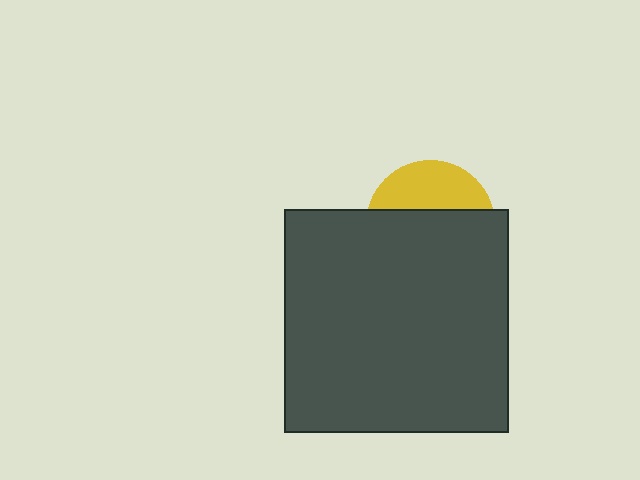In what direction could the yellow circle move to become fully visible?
The yellow circle could move up. That would shift it out from behind the dark gray square entirely.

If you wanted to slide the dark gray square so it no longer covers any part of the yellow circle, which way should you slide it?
Slide it down — that is the most direct way to separate the two shapes.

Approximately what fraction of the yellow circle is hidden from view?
Roughly 65% of the yellow circle is hidden behind the dark gray square.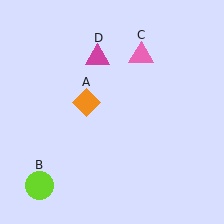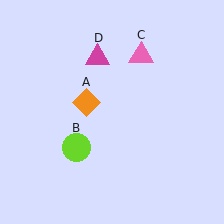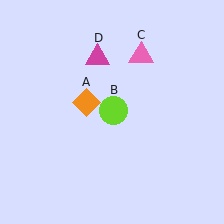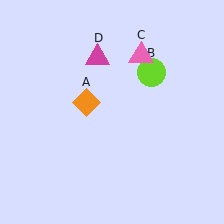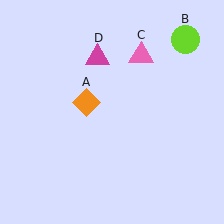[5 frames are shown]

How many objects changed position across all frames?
1 object changed position: lime circle (object B).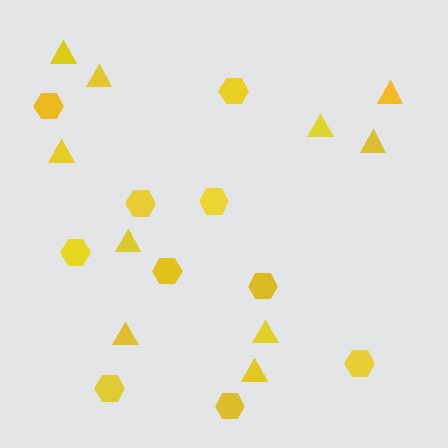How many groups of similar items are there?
There are 2 groups: one group of triangles (10) and one group of hexagons (10).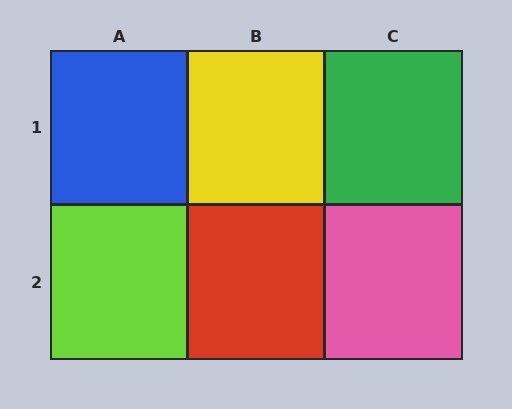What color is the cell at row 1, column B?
Yellow.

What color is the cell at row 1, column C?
Green.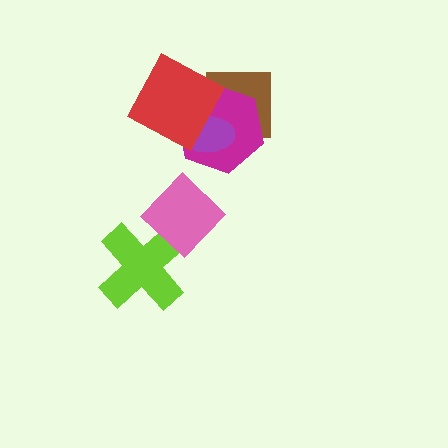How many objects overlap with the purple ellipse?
3 objects overlap with the purple ellipse.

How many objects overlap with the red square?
2 objects overlap with the red square.